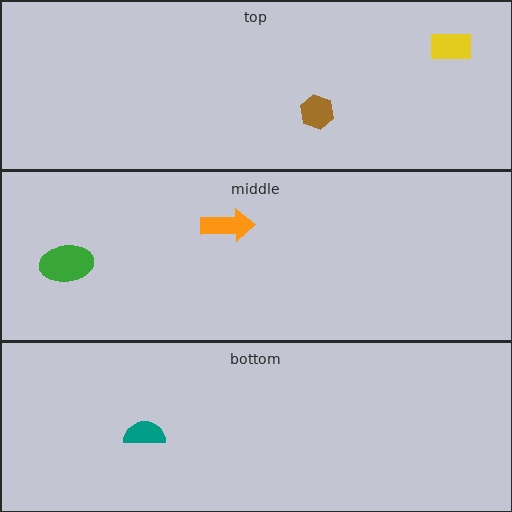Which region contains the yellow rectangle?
The top region.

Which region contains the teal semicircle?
The bottom region.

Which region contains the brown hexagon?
The top region.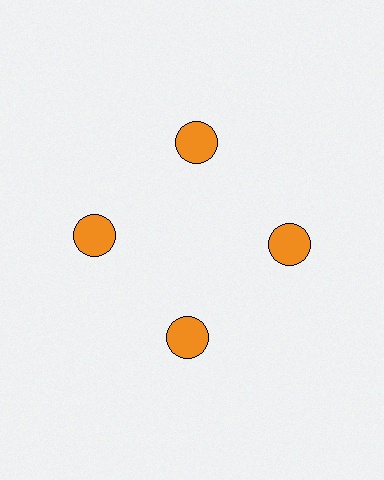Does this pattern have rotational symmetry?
Yes, this pattern has 4-fold rotational symmetry. It looks the same after rotating 90 degrees around the center.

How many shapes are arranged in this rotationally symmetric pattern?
There are 4 shapes, arranged in 4 groups of 1.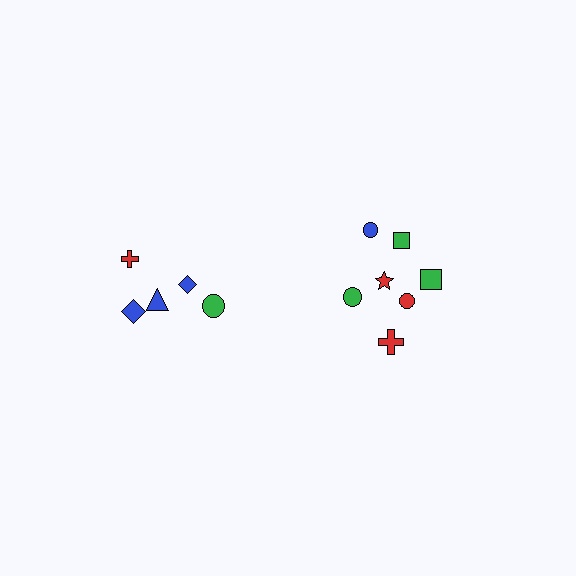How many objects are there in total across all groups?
There are 12 objects.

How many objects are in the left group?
There are 5 objects.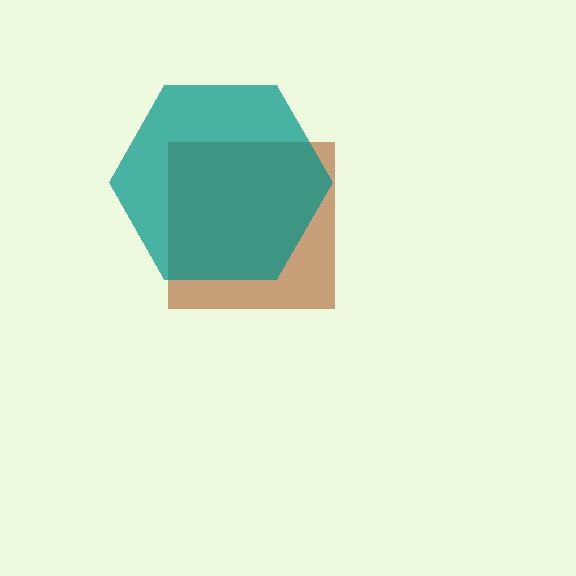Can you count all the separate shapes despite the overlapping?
Yes, there are 2 separate shapes.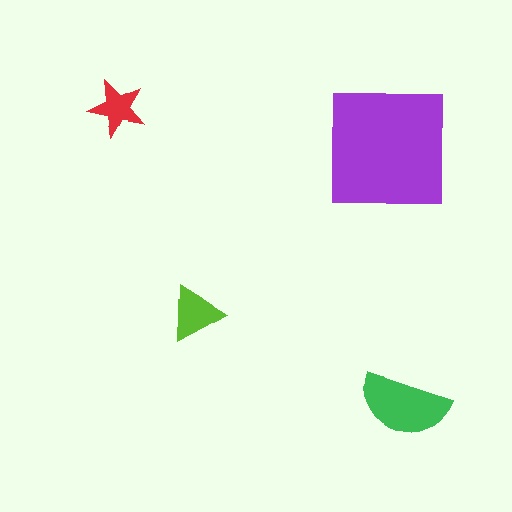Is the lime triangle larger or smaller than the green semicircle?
Smaller.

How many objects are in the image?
There are 4 objects in the image.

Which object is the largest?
The purple square.